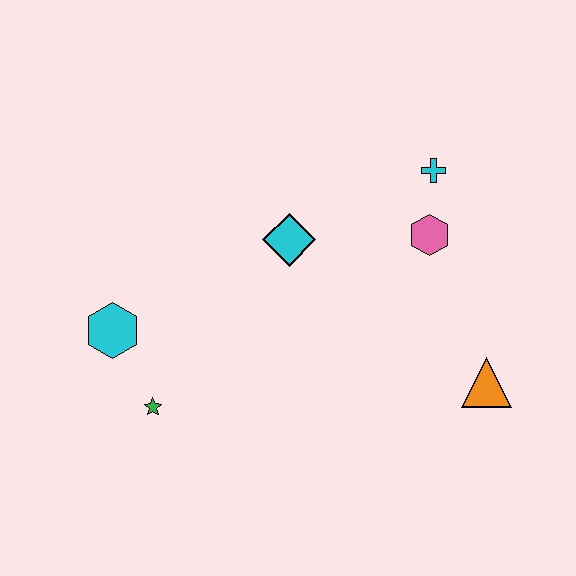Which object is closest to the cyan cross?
The pink hexagon is closest to the cyan cross.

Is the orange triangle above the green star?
Yes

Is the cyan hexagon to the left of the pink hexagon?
Yes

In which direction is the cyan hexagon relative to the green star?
The cyan hexagon is above the green star.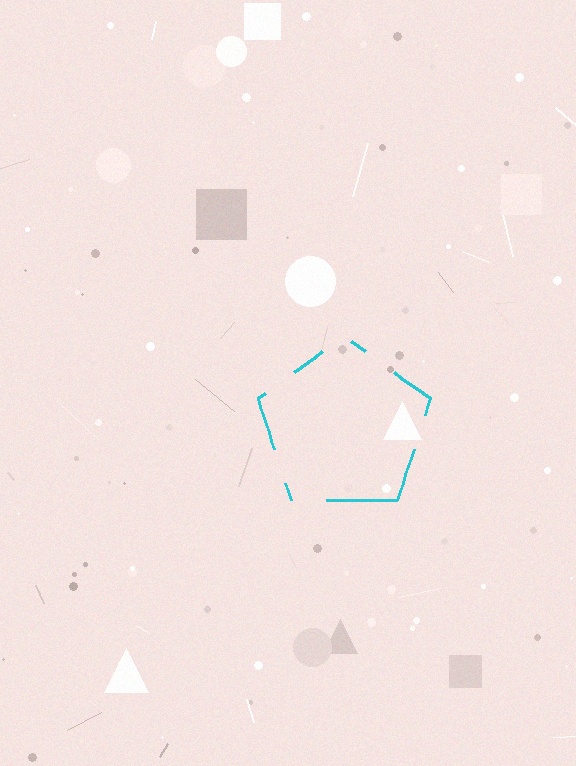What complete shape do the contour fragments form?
The contour fragments form a pentagon.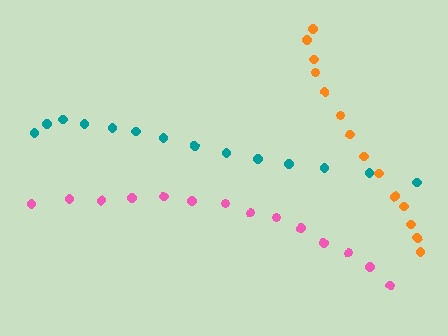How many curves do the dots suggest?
There are 3 distinct paths.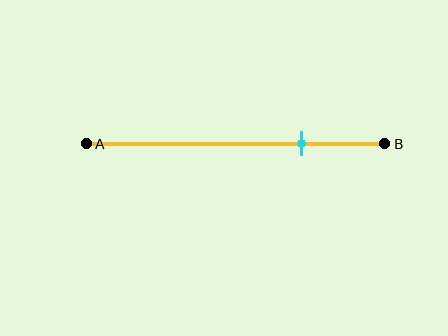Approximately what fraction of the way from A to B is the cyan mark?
The cyan mark is approximately 70% of the way from A to B.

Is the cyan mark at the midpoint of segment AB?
No, the mark is at about 70% from A, not at the 50% midpoint.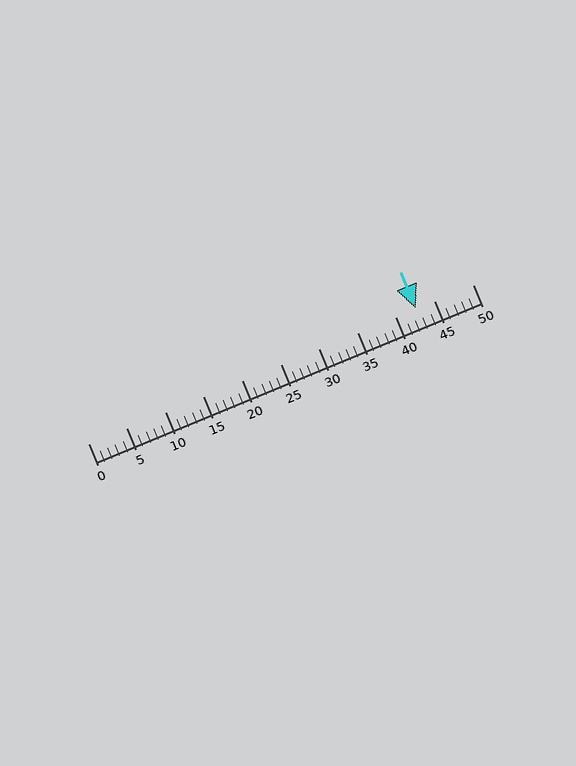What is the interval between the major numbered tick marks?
The major tick marks are spaced 5 units apart.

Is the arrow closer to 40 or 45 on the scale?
The arrow is closer to 45.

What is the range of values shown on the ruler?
The ruler shows values from 0 to 50.